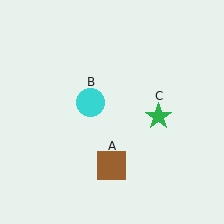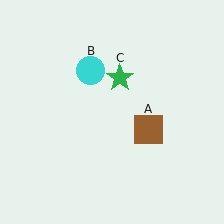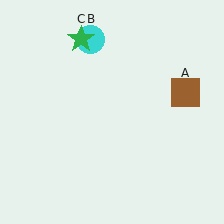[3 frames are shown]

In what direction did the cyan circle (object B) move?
The cyan circle (object B) moved up.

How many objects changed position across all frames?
3 objects changed position: brown square (object A), cyan circle (object B), green star (object C).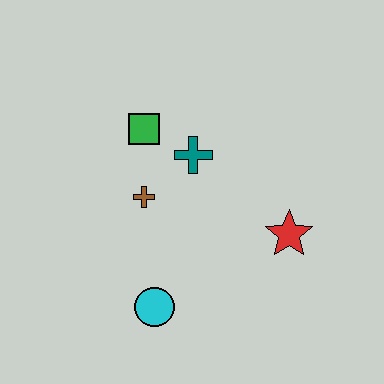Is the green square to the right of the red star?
No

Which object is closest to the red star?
The teal cross is closest to the red star.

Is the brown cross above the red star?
Yes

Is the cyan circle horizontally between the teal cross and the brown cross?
Yes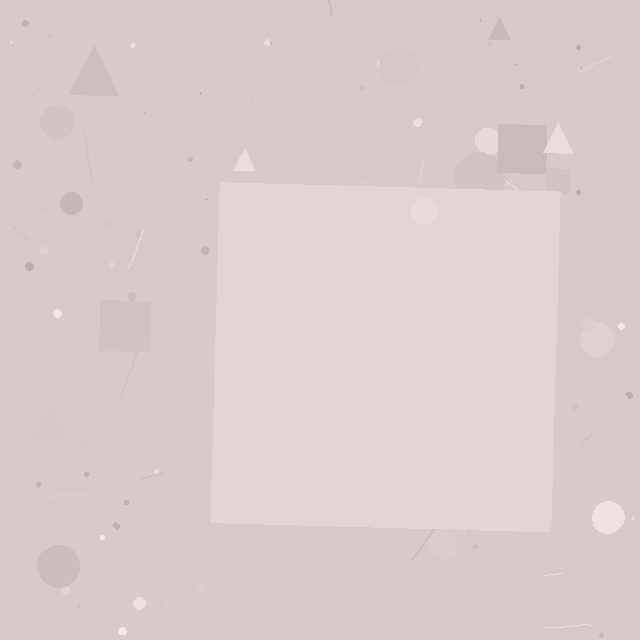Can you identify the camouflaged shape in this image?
The camouflaged shape is a square.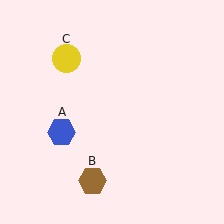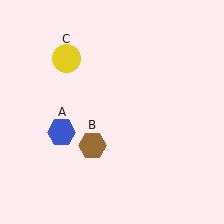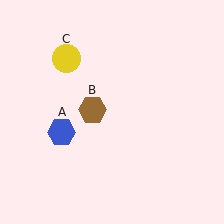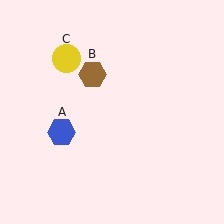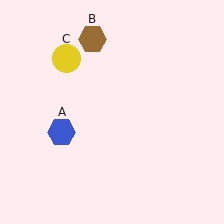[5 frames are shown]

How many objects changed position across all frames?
1 object changed position: brown hexagon (object B).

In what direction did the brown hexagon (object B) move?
The brown hexagon (object B) moved up.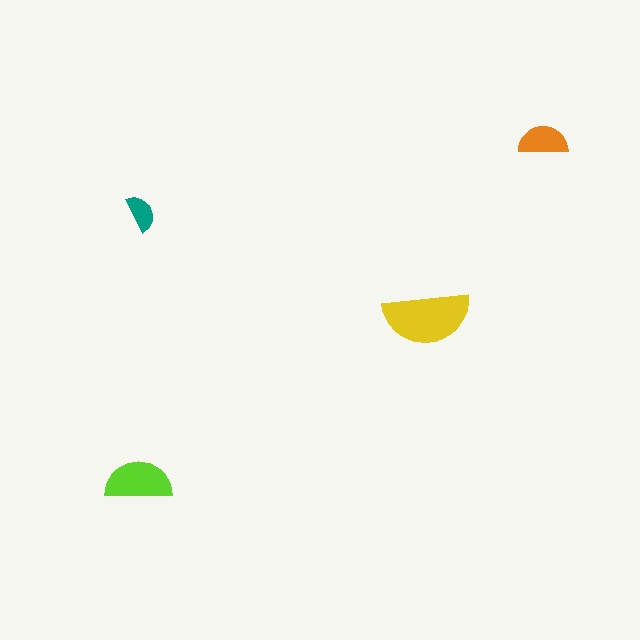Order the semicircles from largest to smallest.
the yellow one, the lime one, the orange one, the teal one.